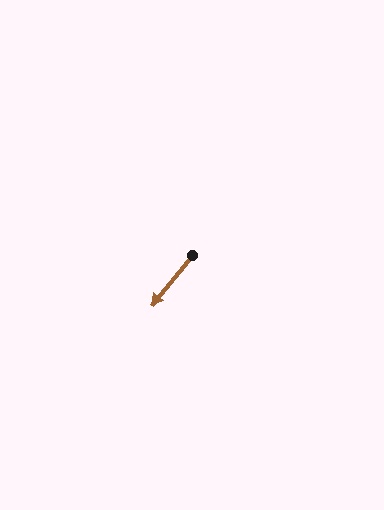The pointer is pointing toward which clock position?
Roughly 7 o'clock.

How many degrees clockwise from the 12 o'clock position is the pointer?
Approximately 218 degrees.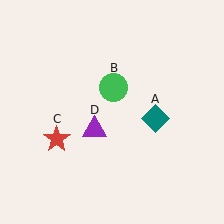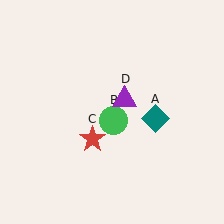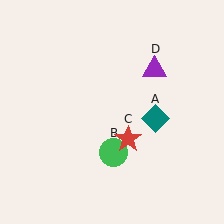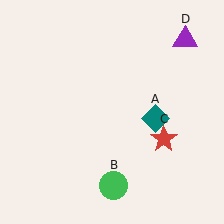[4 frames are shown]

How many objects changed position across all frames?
3 objects changed position: green circle (object B), red star (object C), purple triangle (object D).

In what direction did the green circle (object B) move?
The green circle (object B) moved down.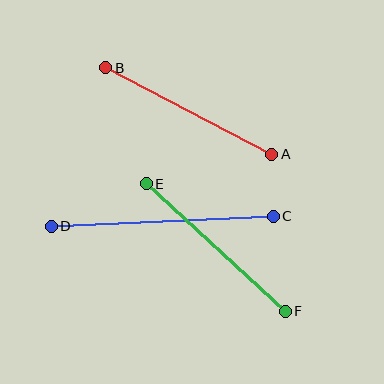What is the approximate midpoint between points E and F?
The midpoint is at approximately (216, 248) pixels.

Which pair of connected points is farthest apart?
Points C and D are farthest apart.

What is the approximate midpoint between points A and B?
The midpoint is at approximately (189, 111) pixels.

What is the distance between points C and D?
The distance is approximately 223 pixels.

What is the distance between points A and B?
The distance is approximately 187 pixels.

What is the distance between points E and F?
The distance is approximately 188 pixels.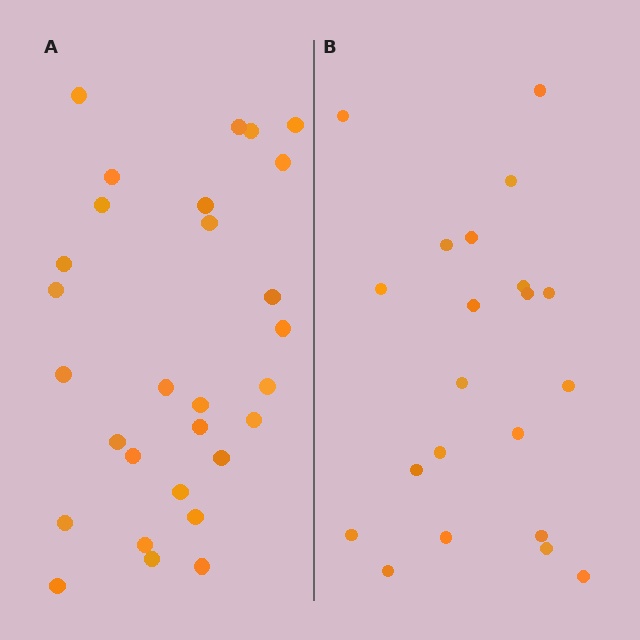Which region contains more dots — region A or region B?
Region A (the left region) has more dots.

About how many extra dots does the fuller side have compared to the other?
Region A has roughly 8 or so more dots than region B.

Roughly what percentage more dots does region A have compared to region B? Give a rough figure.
About 40% more.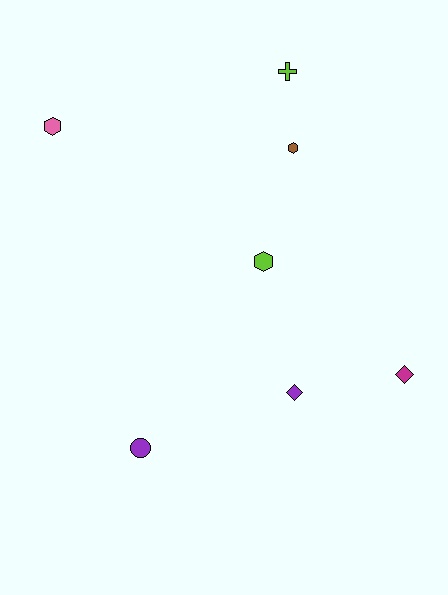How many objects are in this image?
There are 7 objects.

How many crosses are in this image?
There is 1 cross.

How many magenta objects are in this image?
There is 1 magenta object.